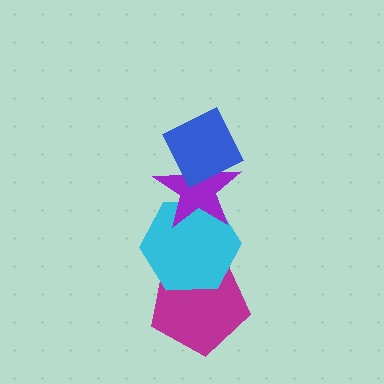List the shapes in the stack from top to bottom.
From top to bottom: the blue diamond, the purple star, the cyan hexagon, the magenta pentagon.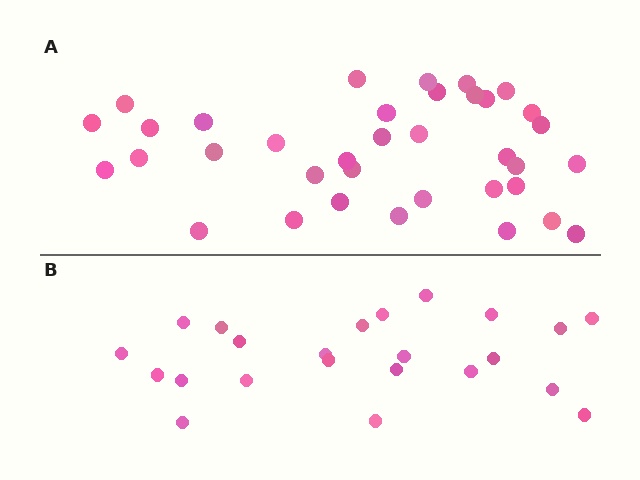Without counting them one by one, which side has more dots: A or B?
Region A (the top region) has more dots.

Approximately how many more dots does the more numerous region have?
Region A has approximately 15 more dots than region B.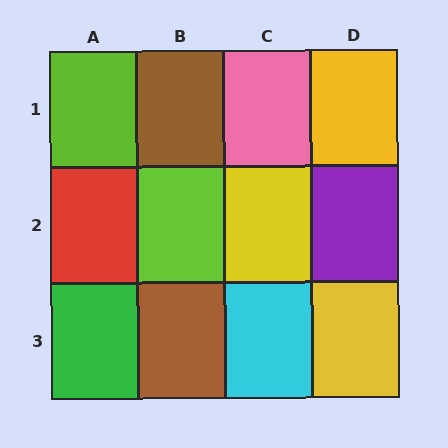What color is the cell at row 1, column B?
Brown.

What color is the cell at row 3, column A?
Green.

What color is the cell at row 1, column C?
Pink.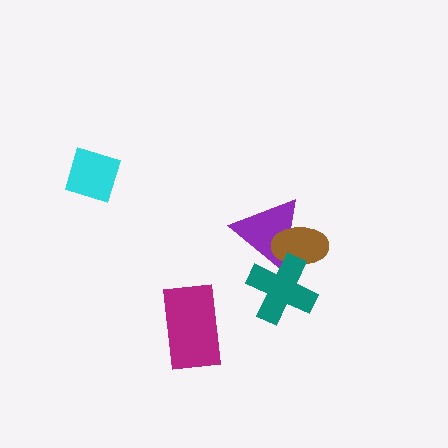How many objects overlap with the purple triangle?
2 objects overlap with the purple triangle.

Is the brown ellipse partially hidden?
Yes, it is partially covered by another shape.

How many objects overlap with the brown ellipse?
2 objects overlap with the brown ellipse.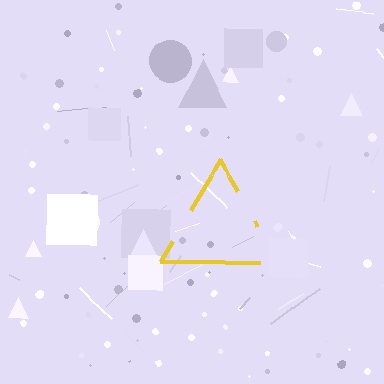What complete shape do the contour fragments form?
The contour fragments form a triangle.